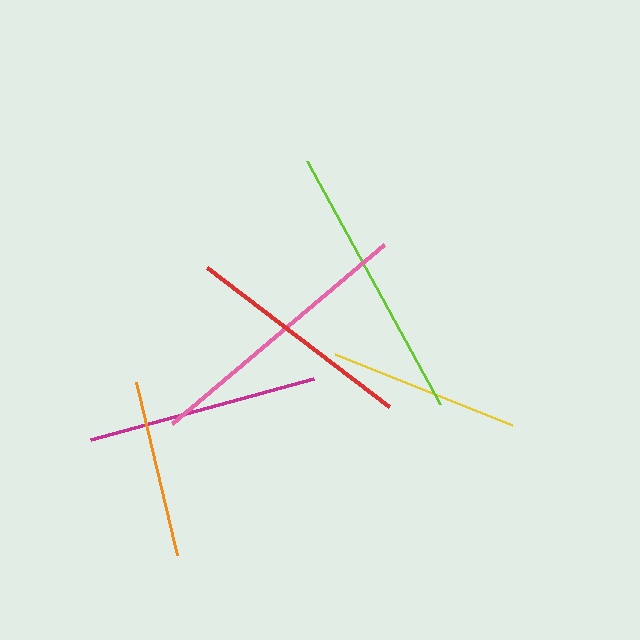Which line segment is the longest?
The pink line is the longest at approximately 278 pixels.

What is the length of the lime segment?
The lime segment is approximately 277 pixels long.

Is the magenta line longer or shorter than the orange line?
The magenta line is longer than the orange line.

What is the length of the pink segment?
The pink segment is approximately 278 pixels long.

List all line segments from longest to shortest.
From longest to shortest: pink, lime, magenta, red, yellow, orange.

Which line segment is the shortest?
The orange line is the shortest at approximately 178 pixels.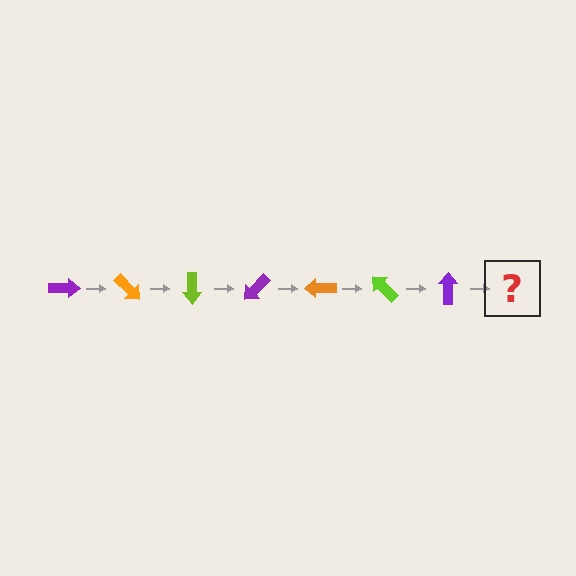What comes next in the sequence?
The next element should be an orange arrow, rotated 315 degrees from the start.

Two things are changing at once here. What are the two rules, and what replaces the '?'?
The two rules are that it rotates 45 degrees each step and the color cycles through purple, orange, and lime. The '?' should be an orange arrow, rotated 315 degrees from the start.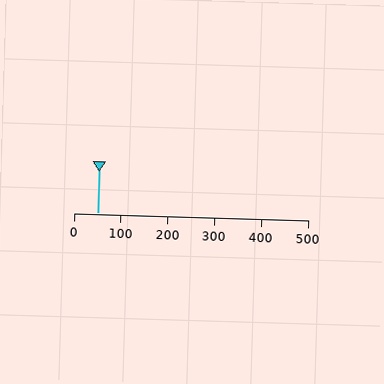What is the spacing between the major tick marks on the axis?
The major ticks are spaced 100 apart.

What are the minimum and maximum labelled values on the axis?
The axis runs from 0 to 500.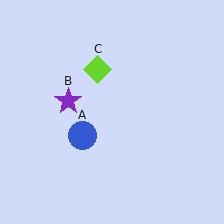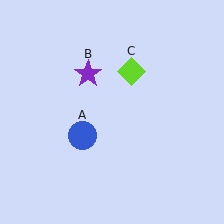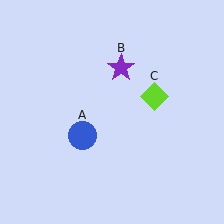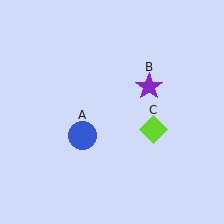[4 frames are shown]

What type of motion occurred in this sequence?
The purple star (object B), lime diamond (object C) rotated clockwise around the center of the scene.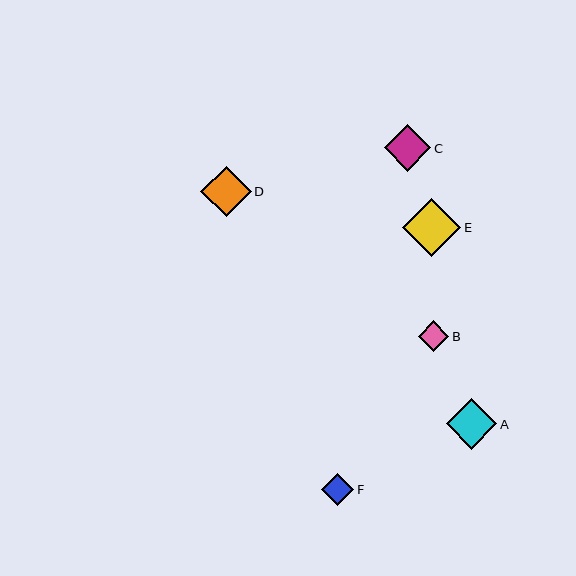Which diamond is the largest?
Diamond E is the largest with a size of approximately 58 pixels.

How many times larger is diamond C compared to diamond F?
Diamond C is approximately 1.5 times the size of diamond F.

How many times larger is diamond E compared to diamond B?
Diamond E is approximately 1.9 times the size of diamond B.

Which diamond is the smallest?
Diamond B is the smallest with a size of approximately 31 pixels.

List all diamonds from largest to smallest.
From largest to smallest: E, A, D, C, F, B.